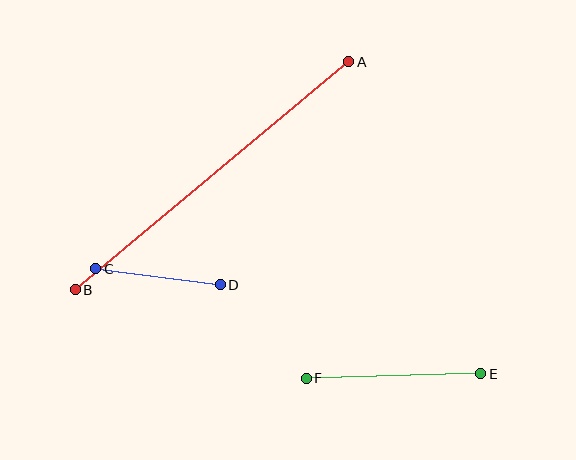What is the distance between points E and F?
The distance is approximately 175 pixels.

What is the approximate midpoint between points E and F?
The midpoint is at approximately (394, 376) pixels.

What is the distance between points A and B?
The distance is approximately 356 pixels.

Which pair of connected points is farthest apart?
Points A and B are farthest apart.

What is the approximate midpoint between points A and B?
The midpoint is at approximately (212, 176) pixels.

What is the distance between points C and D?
The distance is approximately 126 pixels.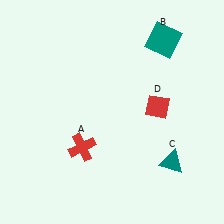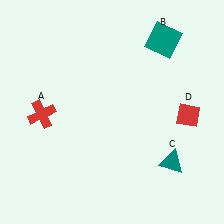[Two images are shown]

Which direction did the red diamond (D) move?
The red diamond (D) moved right.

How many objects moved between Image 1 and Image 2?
2 objects moved between the two images.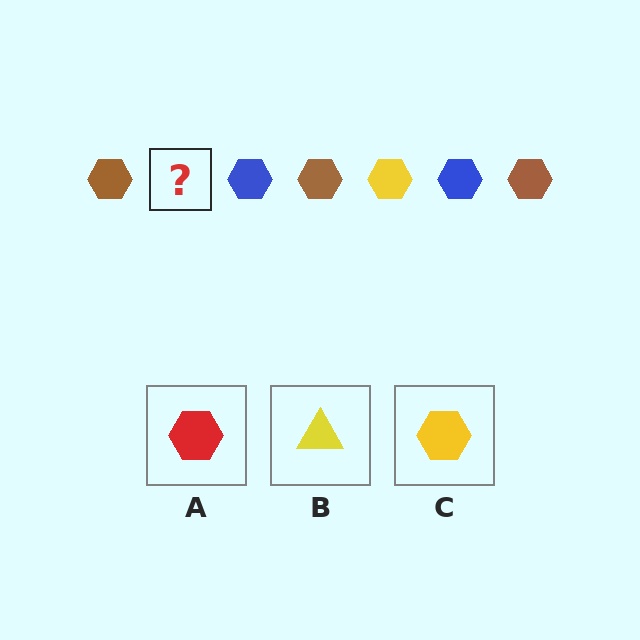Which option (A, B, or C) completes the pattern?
C.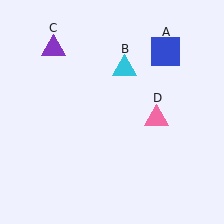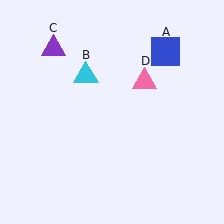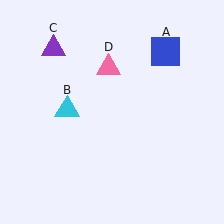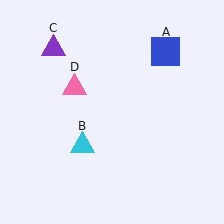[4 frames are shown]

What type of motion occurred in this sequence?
The cyan triangle (object B), pink triangle (object D) rotated counterclockwise around the center of the scene.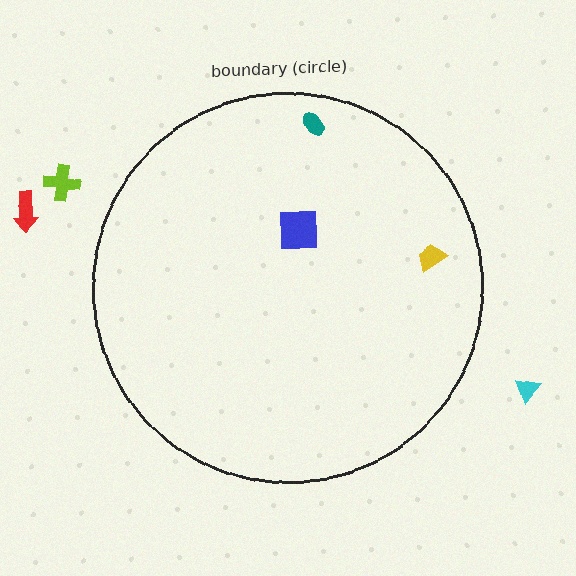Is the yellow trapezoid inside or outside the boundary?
Inside.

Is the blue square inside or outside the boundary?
Inside.